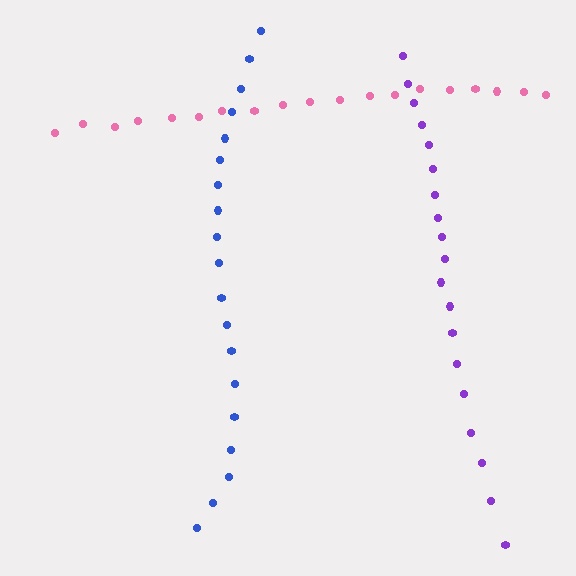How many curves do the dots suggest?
There are 3 distinct paths.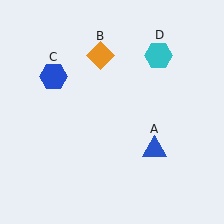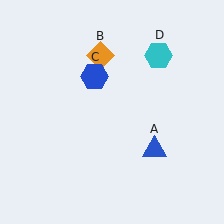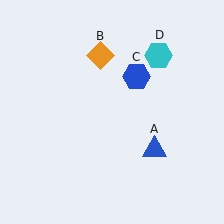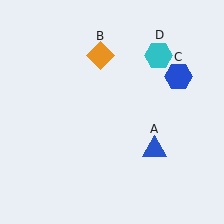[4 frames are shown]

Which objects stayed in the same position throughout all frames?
Blue triangle (object A) and orange diamond (object B) and cyan hexagon (object D) remained stationary.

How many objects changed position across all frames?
1 object changed position: blue hexagon (object C).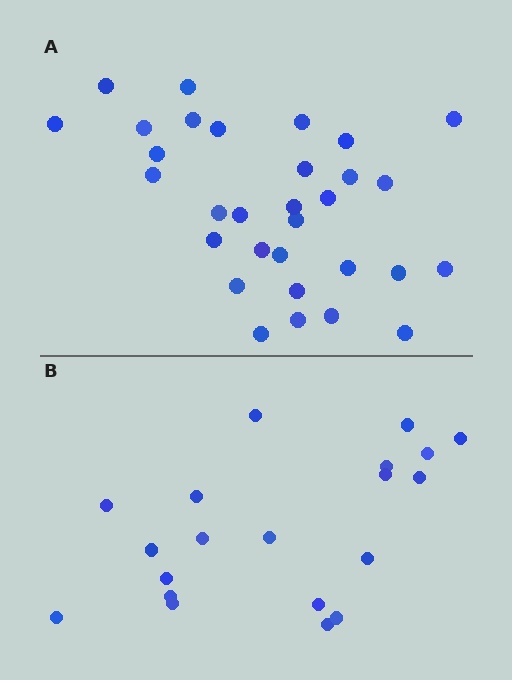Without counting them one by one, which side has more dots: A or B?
Region A (the top region) has more dots.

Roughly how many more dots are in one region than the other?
Region A has roughly 12 or so more dots than region B.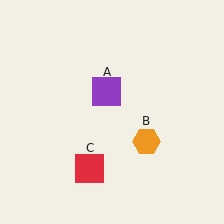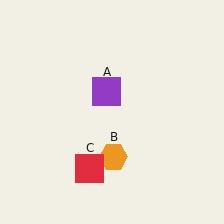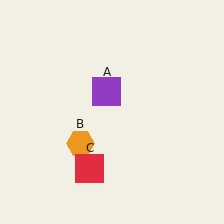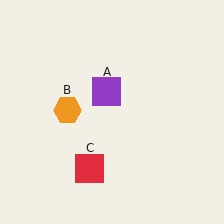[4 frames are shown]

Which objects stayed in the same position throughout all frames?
Purple square (object A) and red square (object C) remained stationary.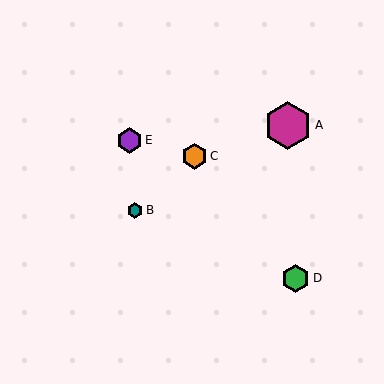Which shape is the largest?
The magenta hexagon (labeled A) is the largest.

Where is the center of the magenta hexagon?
The center of the magenta hexagon is at (288, 125).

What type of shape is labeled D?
Shape D is a green hexagon.